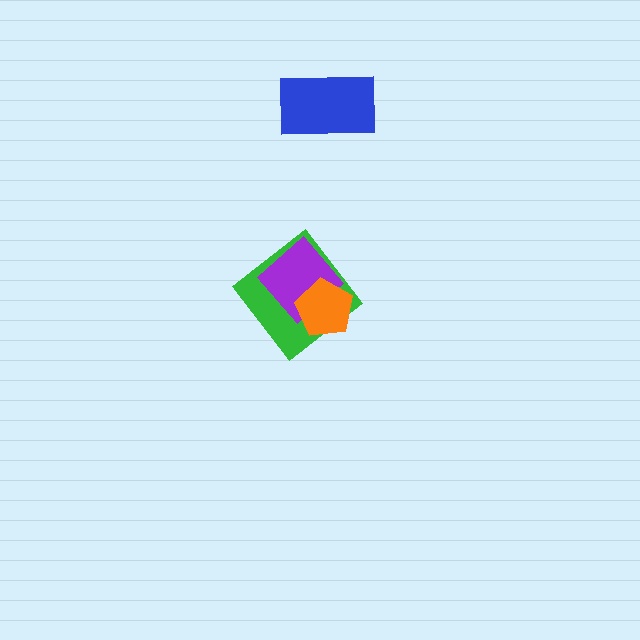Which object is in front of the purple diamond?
The orange pentagon is in front of the purple diamond.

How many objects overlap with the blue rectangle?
0 objects overlap with the blue rectangle.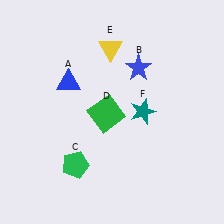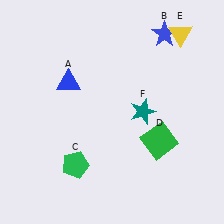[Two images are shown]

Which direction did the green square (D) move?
The green square (D) moved right.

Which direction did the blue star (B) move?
The blue star (B) moved up.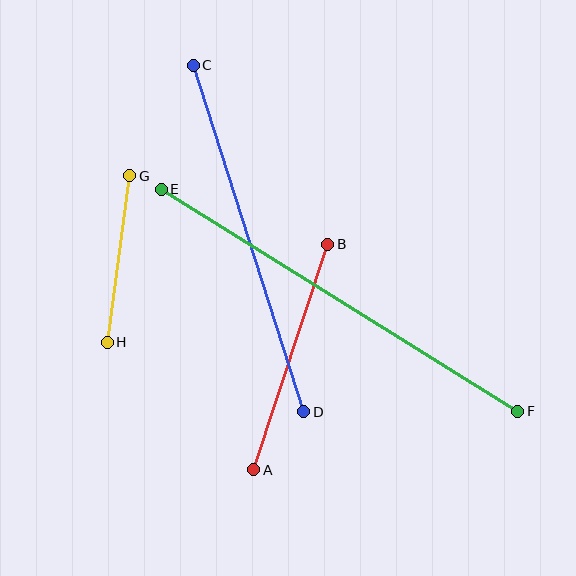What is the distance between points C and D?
The distance is approximately 364 pixels.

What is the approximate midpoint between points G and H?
The midpoint is at approximately (118, 259) pixels.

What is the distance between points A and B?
The distance is approximately 237 pixels.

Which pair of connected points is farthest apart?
Points E and F are farthest apart.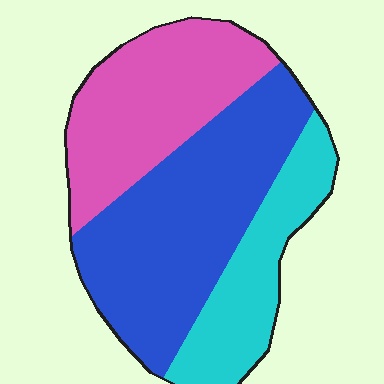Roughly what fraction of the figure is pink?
Pink covers 32% of the figure.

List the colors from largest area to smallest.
From largest to smallest: blue, pink, cyan.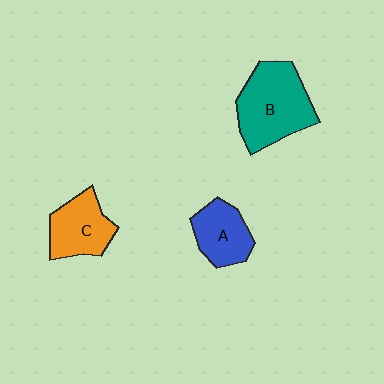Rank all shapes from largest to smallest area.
From largest to smallest: B (teal), C (orange), A (blue).